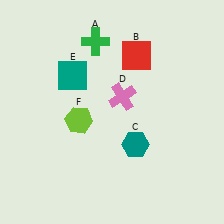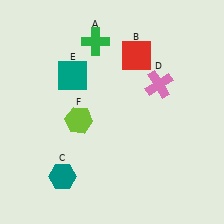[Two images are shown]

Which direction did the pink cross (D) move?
The pink cross (D) moved right.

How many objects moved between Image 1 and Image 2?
2 objects moved between the two images.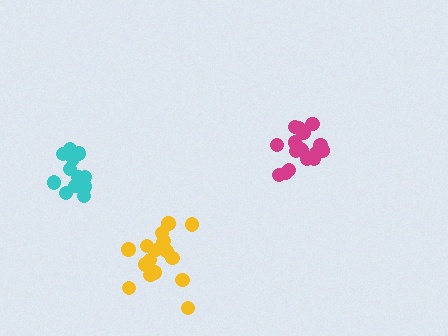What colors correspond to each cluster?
The clusters are colored: magenta, yellow, cyan.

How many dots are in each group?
Group 1: 17 dots, Group 2: 17 dots, Group 3: 14 dots (48 total).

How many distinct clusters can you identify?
There are 3 distinct clusters.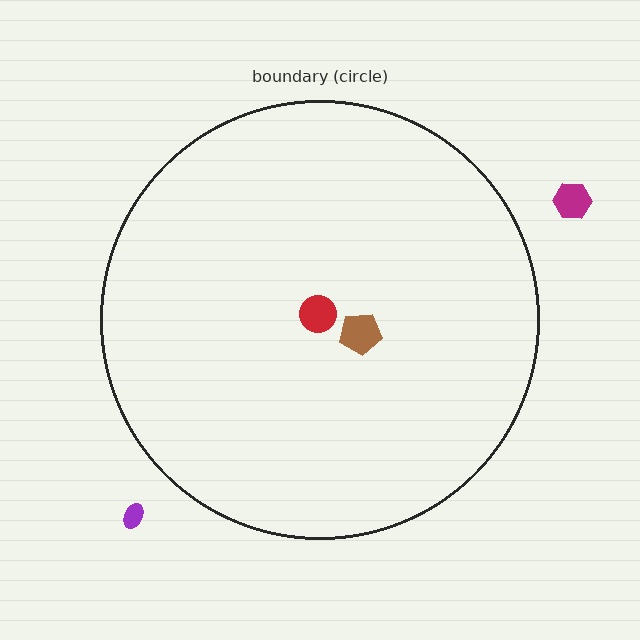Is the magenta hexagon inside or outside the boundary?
Outside.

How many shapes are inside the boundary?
2 inside, 2 outside.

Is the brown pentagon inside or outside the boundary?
Inside.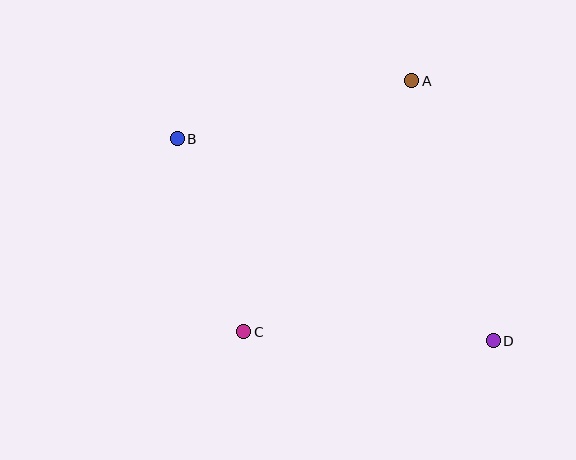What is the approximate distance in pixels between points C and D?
The distance between C and D is approximately 250 pixels.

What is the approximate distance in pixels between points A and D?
The distance between A and D is approximately 273 pixels.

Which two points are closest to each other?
Points B and C are closest to each other.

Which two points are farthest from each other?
Points B and D are farthest from each other.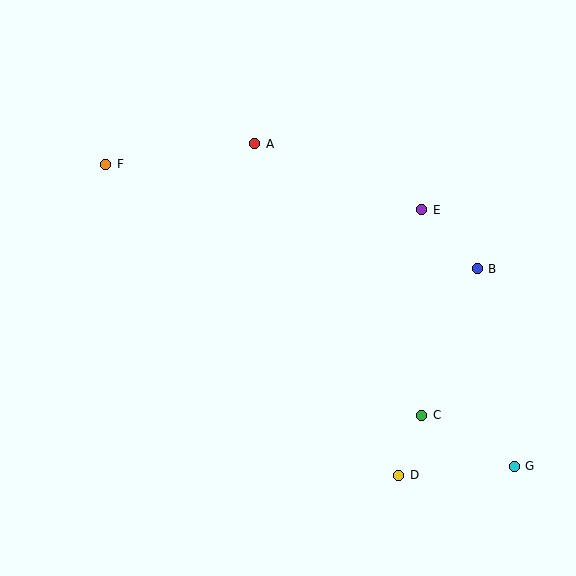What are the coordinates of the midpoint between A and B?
The midpoint between A and B is at (366, 206).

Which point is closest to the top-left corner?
Point F is closest to the top-left corner.